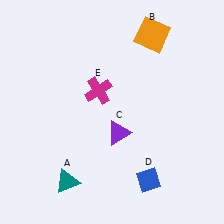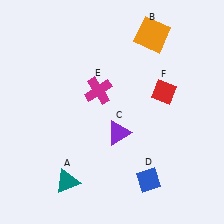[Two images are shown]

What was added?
A red diamond (F) was added in Image 2.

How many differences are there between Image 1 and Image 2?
There is 1 difference between the two images.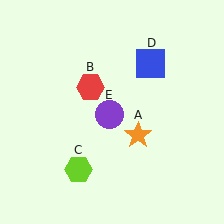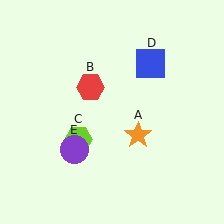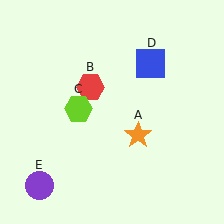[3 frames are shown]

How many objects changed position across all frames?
2 objects changed position: lime hexagon (object C), purple circle (object E).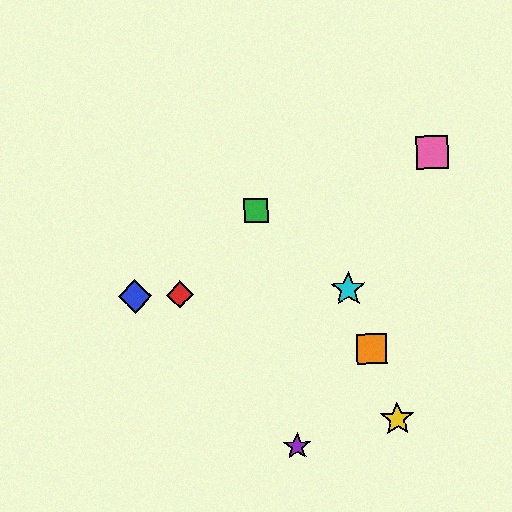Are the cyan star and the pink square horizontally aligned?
No, the cyan star is at y≈289 and the pink square is at y≈153.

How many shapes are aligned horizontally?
3 shapes (the red diamond, the blue diamond, the cyan star) are aligned horizontally.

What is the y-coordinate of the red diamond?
The red diamond is at y≈295.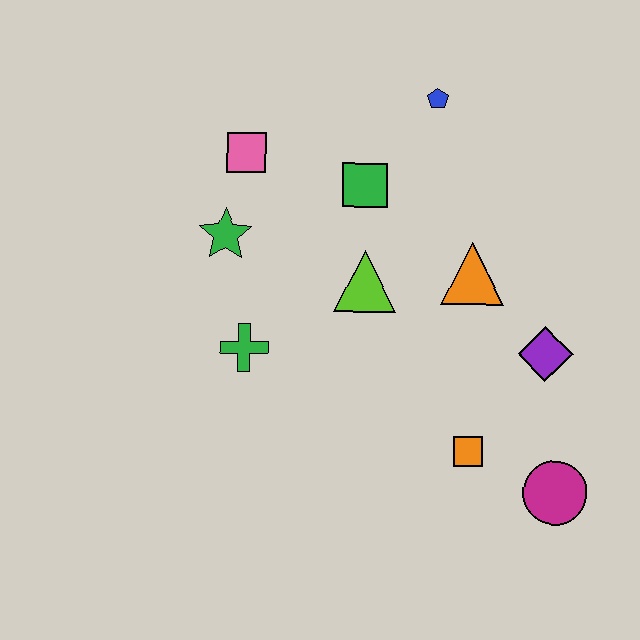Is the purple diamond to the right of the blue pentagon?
Yes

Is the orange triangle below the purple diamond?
No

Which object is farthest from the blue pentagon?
The magenta circle is farthest from the blue pentagon.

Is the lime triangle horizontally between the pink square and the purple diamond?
Yes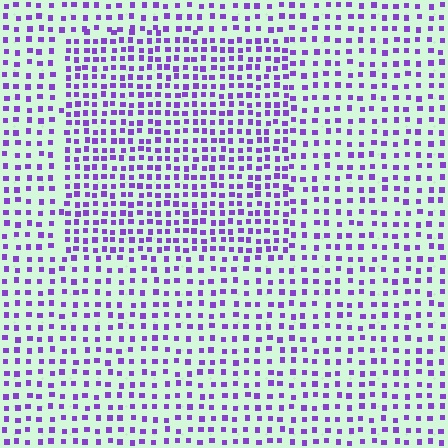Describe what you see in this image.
The image contains small purple elements arranged at two different densities. A rectangle-shaped region is visible where the elements are more densely packed than the surrounding area.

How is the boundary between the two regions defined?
The boundary is defined by a change in element density (approximately 1.6x ratio). All elements are the same color, size, and shape.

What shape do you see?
I see a rectangle.